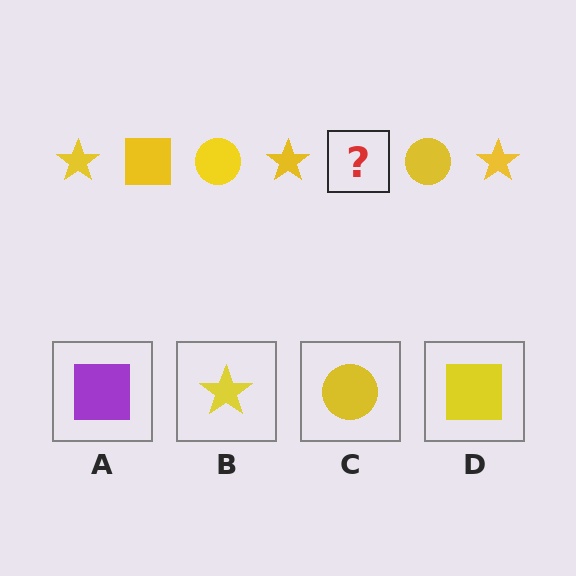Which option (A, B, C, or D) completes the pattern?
D.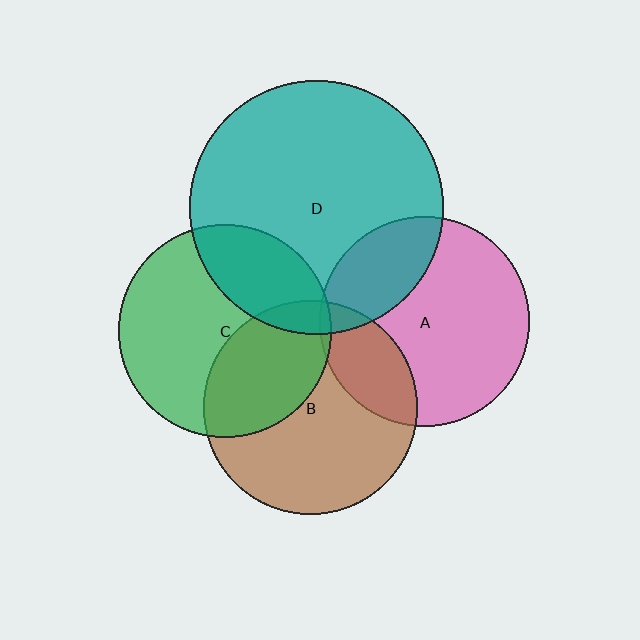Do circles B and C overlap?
Yes.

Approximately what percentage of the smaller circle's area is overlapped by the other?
Approximately 35%.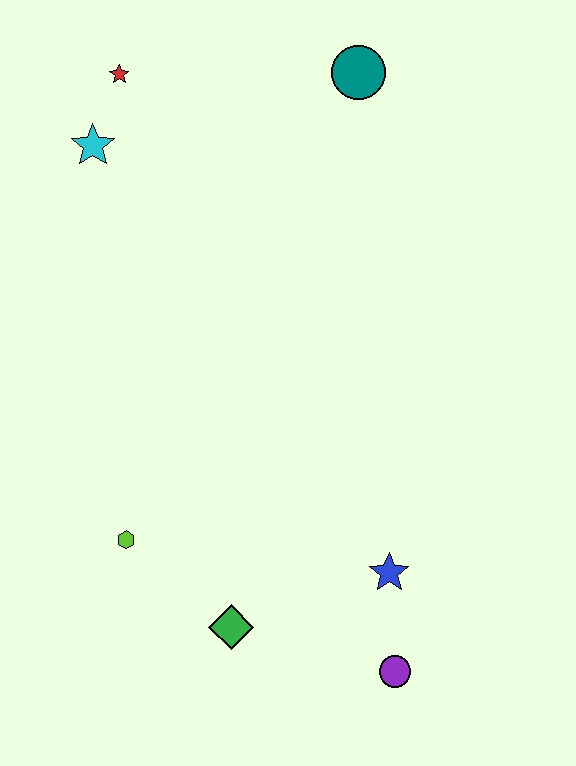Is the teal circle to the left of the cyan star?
No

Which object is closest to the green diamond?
The lime hexagon is closest to the green diamond.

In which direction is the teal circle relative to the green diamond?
The teal circle is above the green diamond.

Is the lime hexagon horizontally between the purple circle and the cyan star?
Yes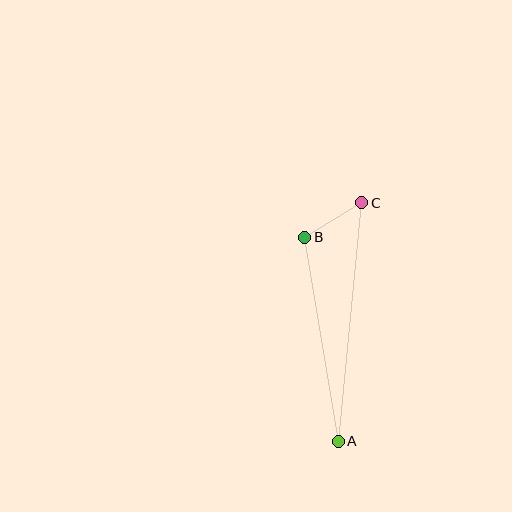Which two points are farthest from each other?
Points A and C are farthest from each other.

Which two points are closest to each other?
Points B and C are closest to each other.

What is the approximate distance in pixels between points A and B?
The distance between A and B is approximately 207 pixels.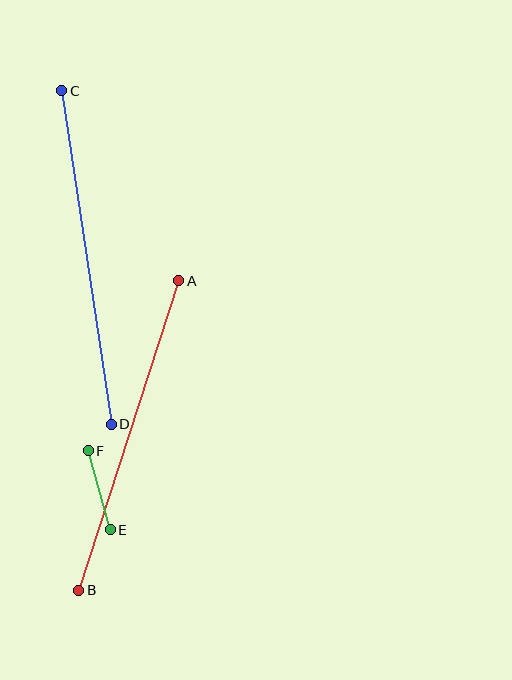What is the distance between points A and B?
The distance is approximately 325 pixels.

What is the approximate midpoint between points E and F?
The midpoint is at approximately (99, 490) pixels.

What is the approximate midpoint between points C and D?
The midpoint is at approximately (86, 258) pixels.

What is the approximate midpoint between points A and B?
The midpoint is at approximately (129, 436) pixels.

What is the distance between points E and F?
The distance is approximately 82 pixels.